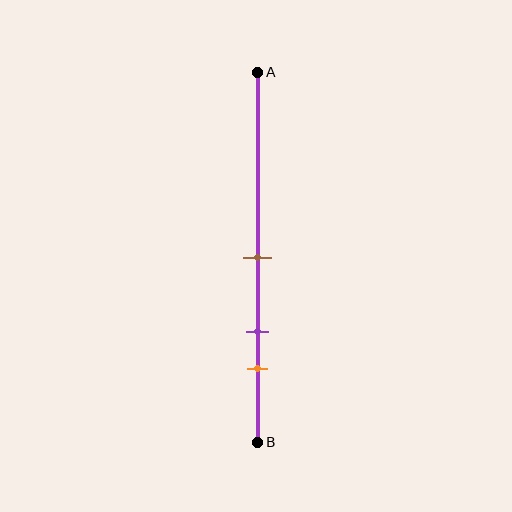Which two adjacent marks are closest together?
The purple and orange marks are the closest adjacent pair.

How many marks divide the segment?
There are 3 marks dividing the segment.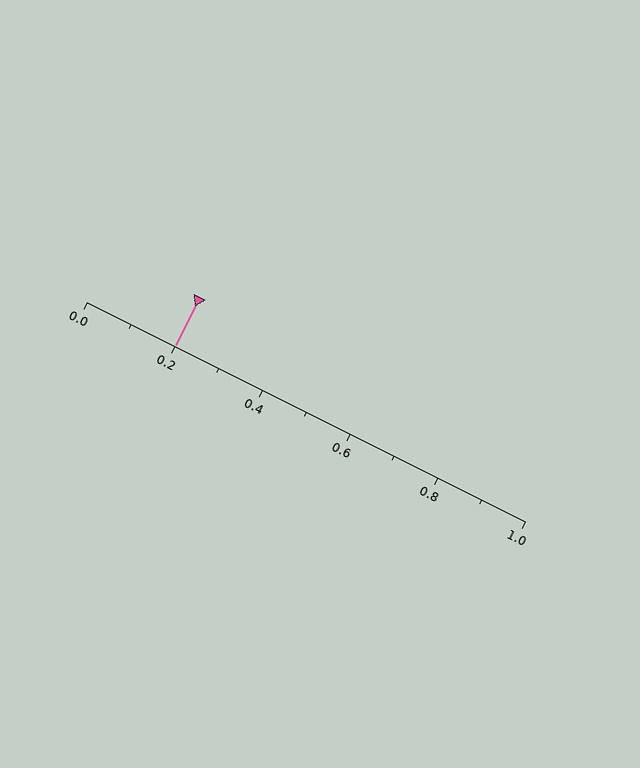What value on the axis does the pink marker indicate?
The marker indicates approximately 0.2.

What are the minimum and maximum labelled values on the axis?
The axis runs from 0.0 to 1.0.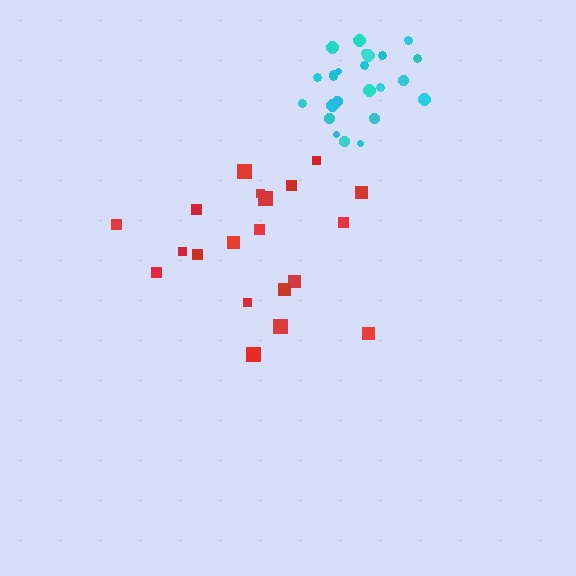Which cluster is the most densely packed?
Cyan.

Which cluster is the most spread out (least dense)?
Red.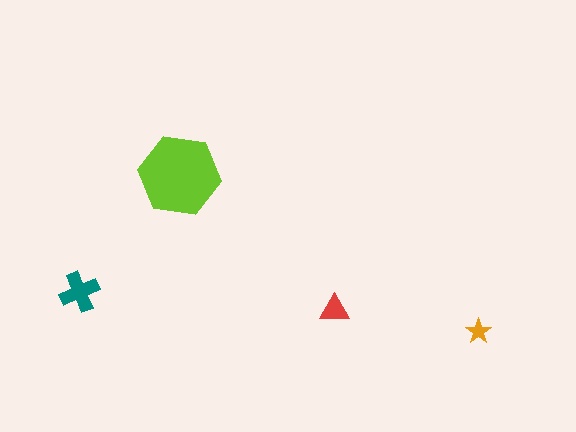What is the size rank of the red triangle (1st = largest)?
3rd.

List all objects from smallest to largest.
The orange star, the red triangle, the teal cross, the lime hexagon.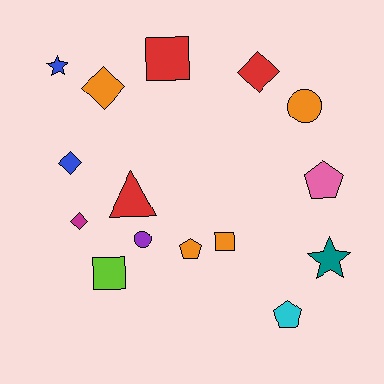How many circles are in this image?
There are 2 circles.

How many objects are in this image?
There are 15 objects.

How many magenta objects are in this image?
There is 1 magenta object.